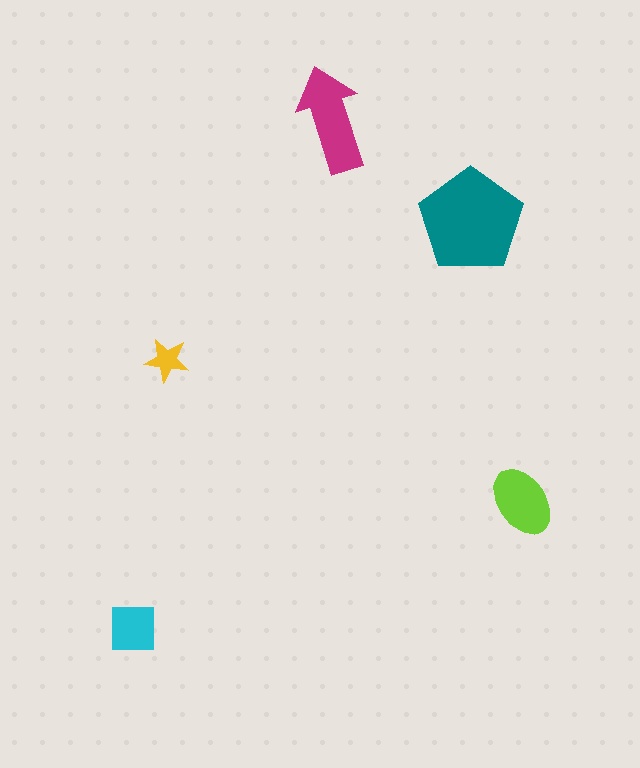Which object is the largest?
The teal pentagon.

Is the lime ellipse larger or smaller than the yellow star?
Larger.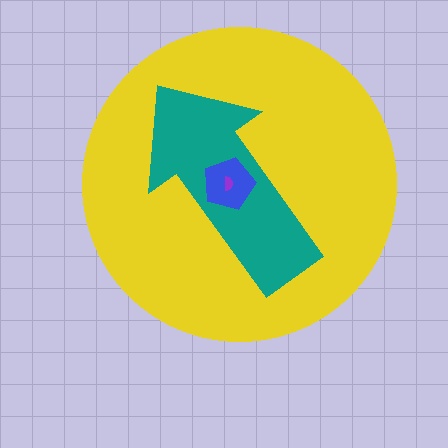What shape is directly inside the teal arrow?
The blue pentagon.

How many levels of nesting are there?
4.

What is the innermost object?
The purple semicircle.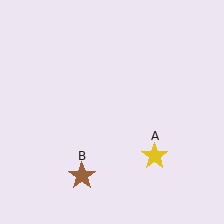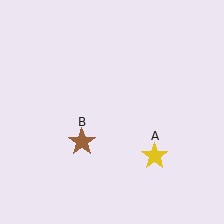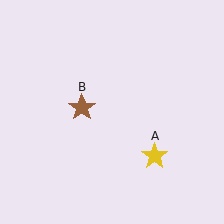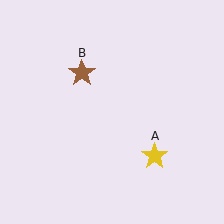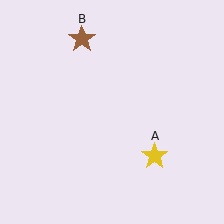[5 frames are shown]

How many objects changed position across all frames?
1 object changed position: brown star (object B).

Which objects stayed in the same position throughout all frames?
Yellow star (object A) remained stationary.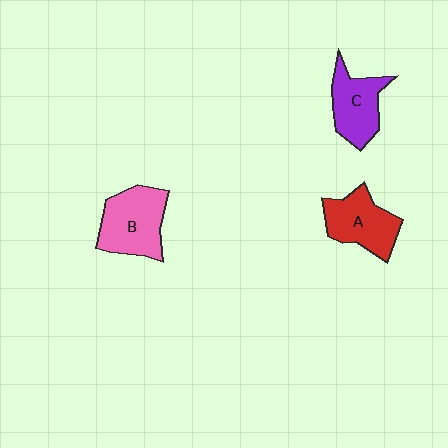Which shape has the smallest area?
Shape C (purple).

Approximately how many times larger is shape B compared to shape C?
Approximately 1.2 times.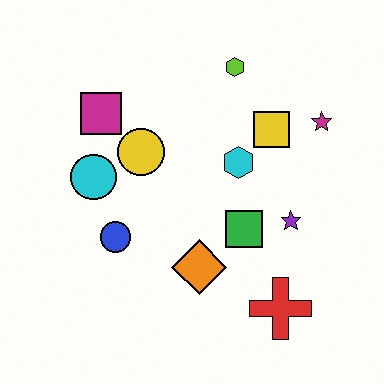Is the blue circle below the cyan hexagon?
Yes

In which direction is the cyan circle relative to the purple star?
The cyan circle is to the left of the purple star.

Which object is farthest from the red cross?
The magenta square is farthest from the red cross.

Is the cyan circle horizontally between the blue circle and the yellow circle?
No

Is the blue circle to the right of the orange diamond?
No